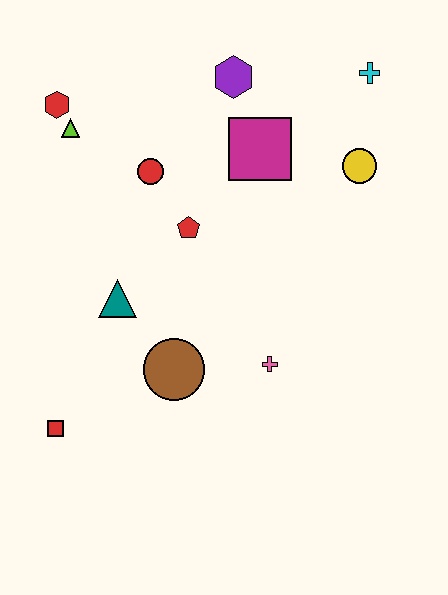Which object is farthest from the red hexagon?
The pink cross is farthest from the red hexagon.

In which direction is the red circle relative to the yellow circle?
The red circle is to the left of the yellow circle.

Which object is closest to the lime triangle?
The red hexagon is closest to the lime triangle.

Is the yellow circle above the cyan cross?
No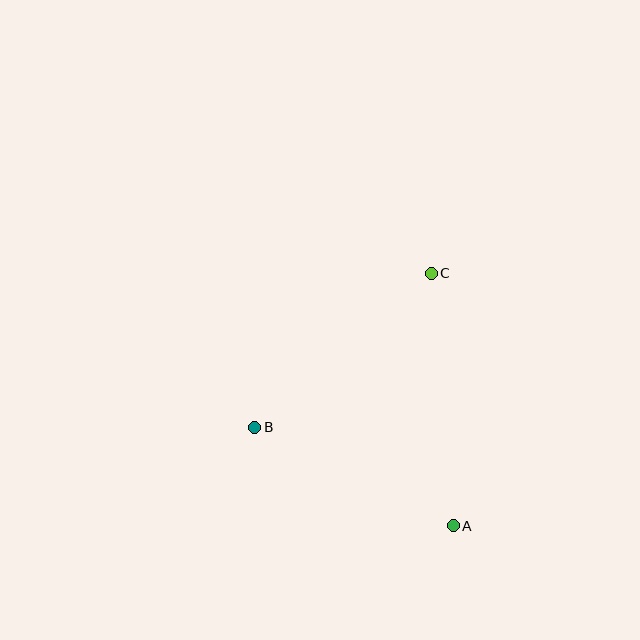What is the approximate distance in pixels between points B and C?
The distance between B and C is approximately 234 pixels.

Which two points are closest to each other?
Points A and B are closest to each other.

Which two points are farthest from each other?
Points A and C are farthest from each other.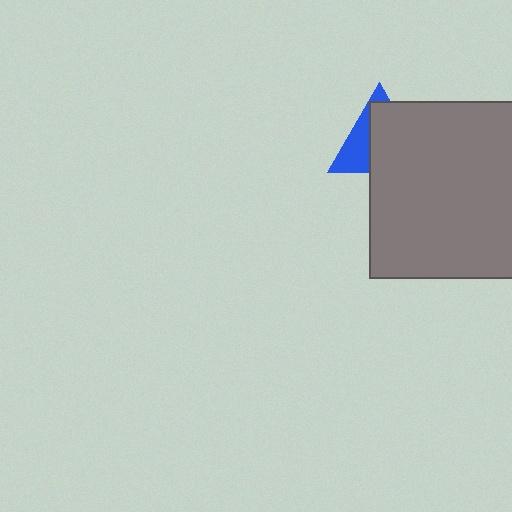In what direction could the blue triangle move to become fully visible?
The blue triangle could move toward the upper-left. That would shift it out from behind the gray square entirely.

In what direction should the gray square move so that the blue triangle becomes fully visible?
The gray square should move toward the lower-right. That is the shortest direction to clear the overlap and leave the blue triangle fully visible.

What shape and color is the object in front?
The object in front is a gray square.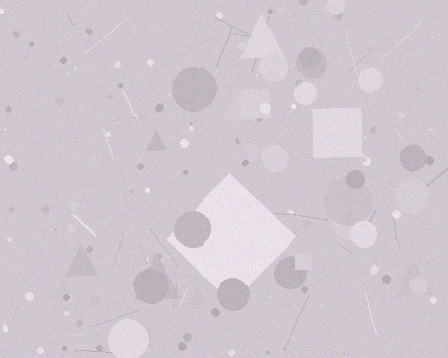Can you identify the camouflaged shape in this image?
The camouflaged shape is a diamond.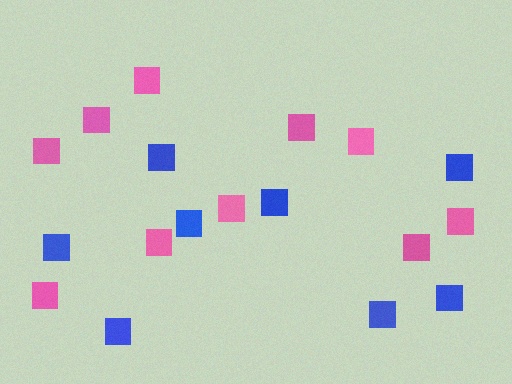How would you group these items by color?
There are 2 groups: one group of blue squares (8) and one group of pink squares (10).